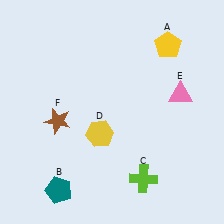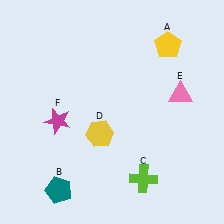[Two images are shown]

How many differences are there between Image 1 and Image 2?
There is 1 difference between the two images.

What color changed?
The star (F) changed from brown in Image 1 to magenta in Image 2.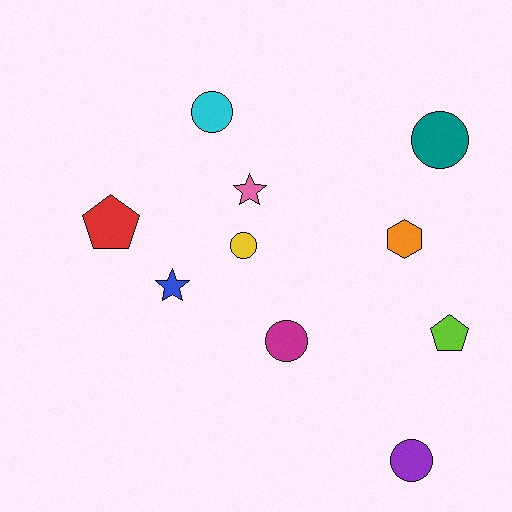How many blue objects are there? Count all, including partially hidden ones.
There is 1 blue object.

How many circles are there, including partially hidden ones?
There are 5 circles.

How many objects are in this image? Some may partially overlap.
There are 10 objects.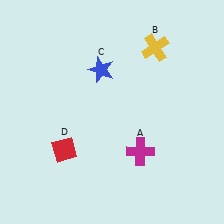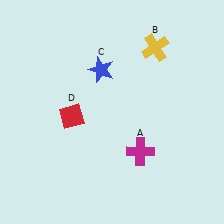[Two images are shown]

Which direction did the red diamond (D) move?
The red diamond (D) moved up.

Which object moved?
The red diamond (D) moved up.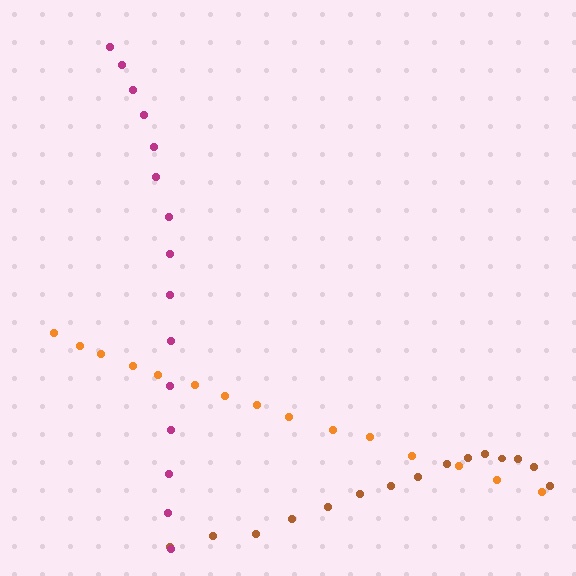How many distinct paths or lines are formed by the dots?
There are 3 distinct paths.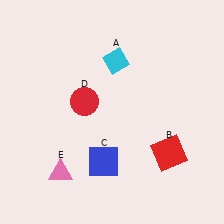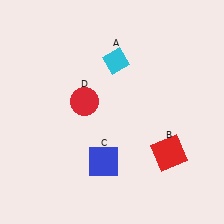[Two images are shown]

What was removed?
The pink triangle (E) was removed in Image 2.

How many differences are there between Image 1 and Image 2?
There is 1 difference between the two images.